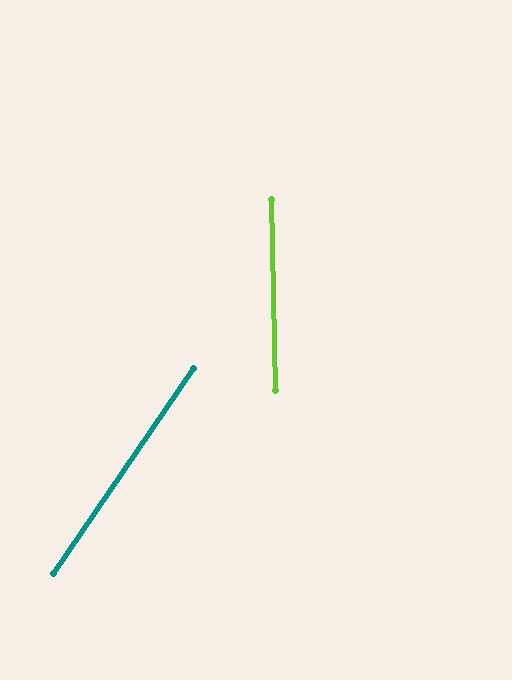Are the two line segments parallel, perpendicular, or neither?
Neither parallel nor perpendicular — they differ by about 36°.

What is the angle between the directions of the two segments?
Approximately 36 degrees.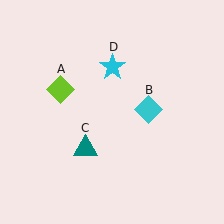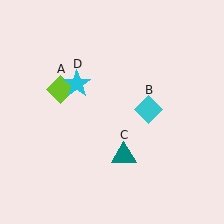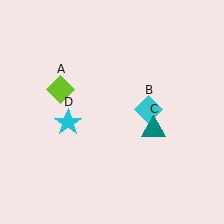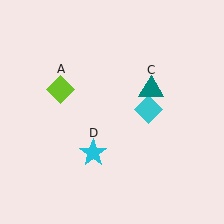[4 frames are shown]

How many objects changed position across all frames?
2 objects changed position: teal triangle (object C), cyan star (object D).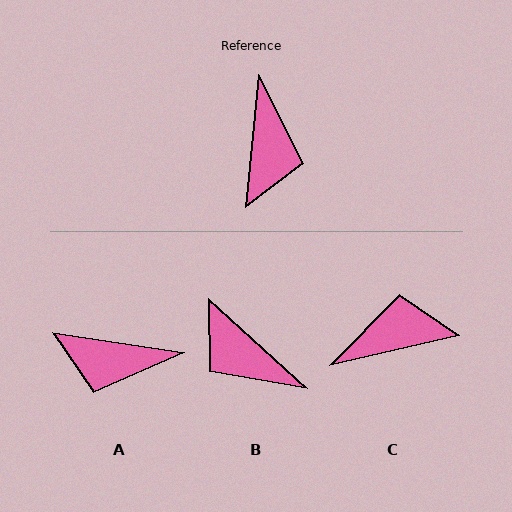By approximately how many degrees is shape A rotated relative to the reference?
Approximately 93 degrees clockwise.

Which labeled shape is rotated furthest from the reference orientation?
B, about 127 degrees away.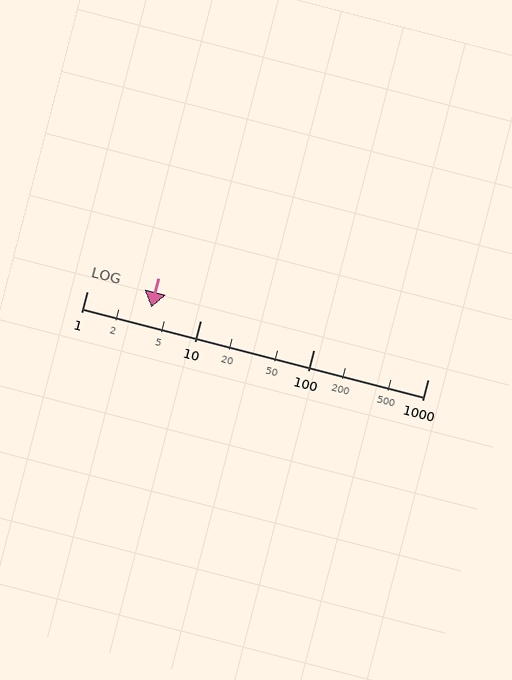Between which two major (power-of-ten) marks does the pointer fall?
The pointer is between 1 and 10.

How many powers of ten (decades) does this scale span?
The scale spans 3 decades, from 1 to 1000.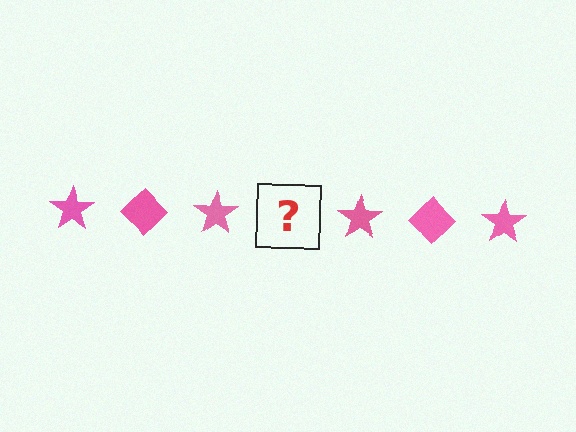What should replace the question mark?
The question mark should be replaced with a pink diamond.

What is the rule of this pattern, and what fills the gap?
The rule is that the pattern cycles through star, diamond shapes in pink. The gap should be filled with a pink diamond.